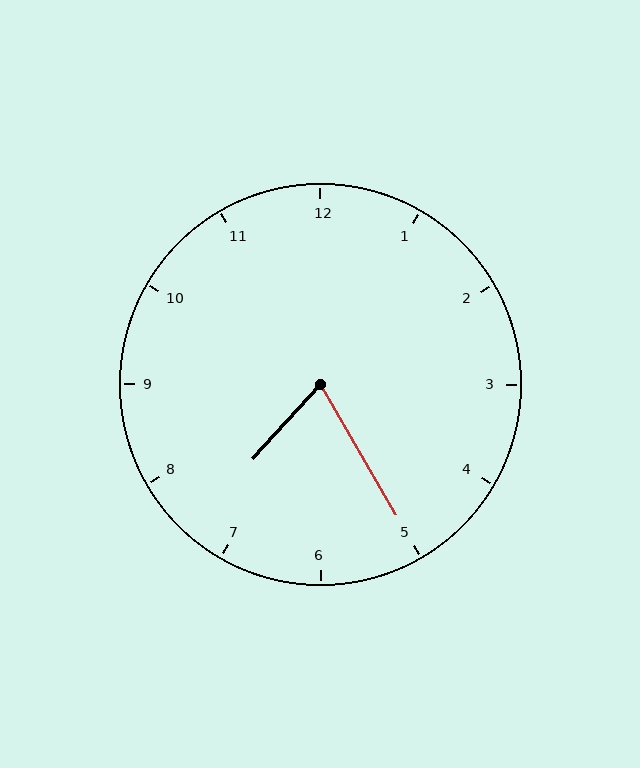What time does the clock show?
7:25.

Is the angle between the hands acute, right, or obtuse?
It is acute.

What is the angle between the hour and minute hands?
Approximately 72 degrees.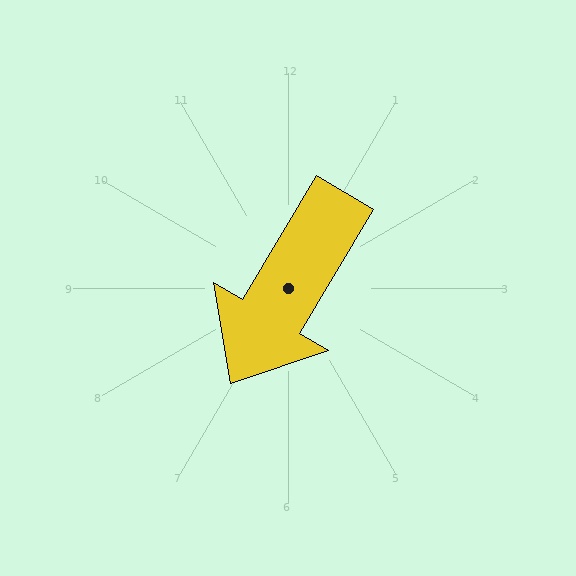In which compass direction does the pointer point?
Southwest.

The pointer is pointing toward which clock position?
Roughly 7 o'clock.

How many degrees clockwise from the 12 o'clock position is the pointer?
Approximately 211 degrees.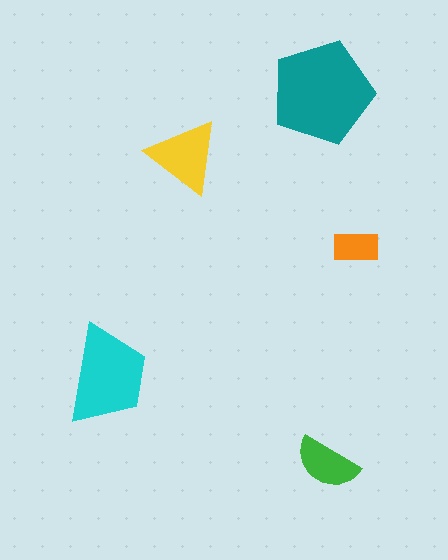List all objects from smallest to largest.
The orange rectangle, the green semicircle, the yellow triangle, the cyan trapezoid, the teal pentagon.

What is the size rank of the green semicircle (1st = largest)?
4th.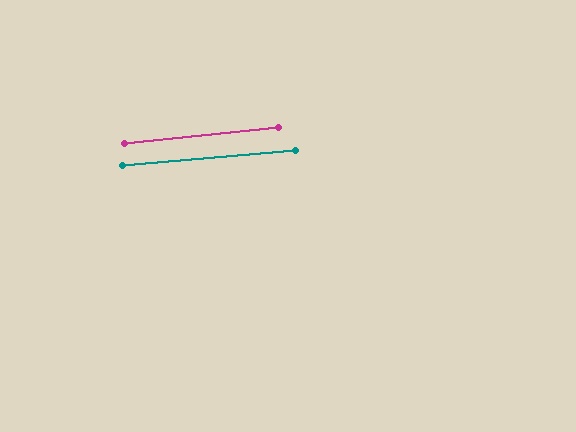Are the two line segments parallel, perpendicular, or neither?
Parallel — their directions differ by only 1.0°.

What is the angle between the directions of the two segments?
Approximately 1 degree.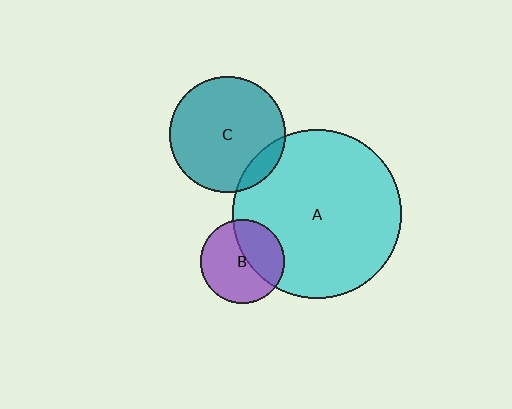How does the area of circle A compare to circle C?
Approximately 2.1 times.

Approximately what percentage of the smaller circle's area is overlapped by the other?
Approximately 10%.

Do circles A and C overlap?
Yes.